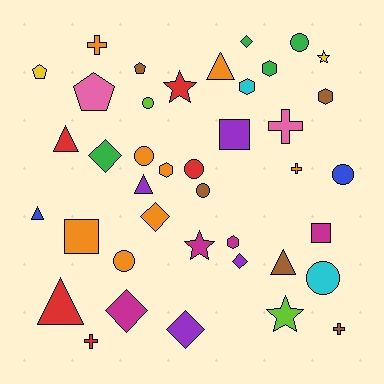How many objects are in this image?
There are 40 objects.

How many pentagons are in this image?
There are 3 pentagons.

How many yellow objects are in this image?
There are 2 yellow objects.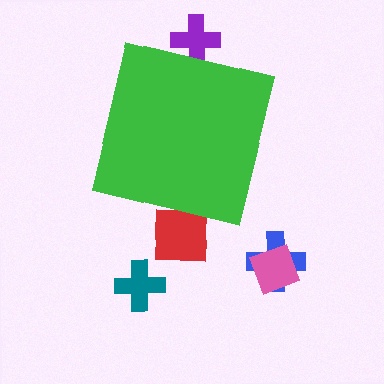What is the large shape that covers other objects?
A green square.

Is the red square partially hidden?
Yes, the red square is partially hidden behind the green square.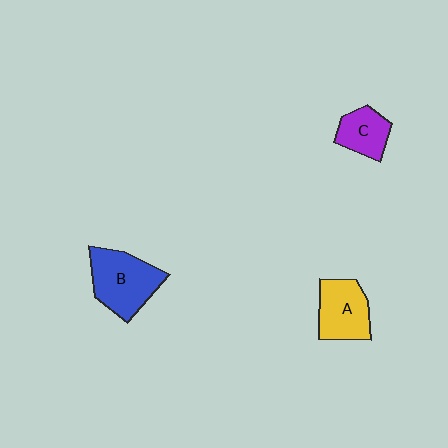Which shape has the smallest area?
Shape C (purple).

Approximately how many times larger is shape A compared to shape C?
Approximately 1.4 times.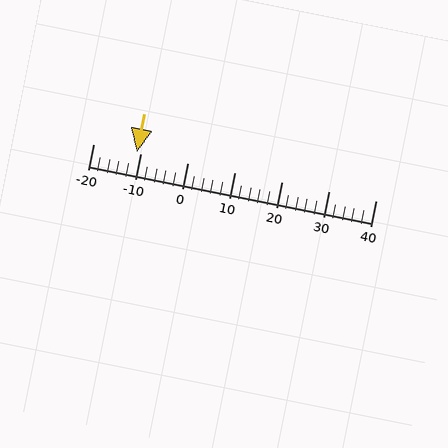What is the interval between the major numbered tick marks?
The major tick marks are spaced 10 units apart.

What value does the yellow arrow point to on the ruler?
The yellow arrow points to approximately -11.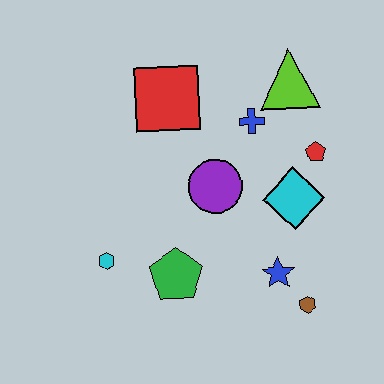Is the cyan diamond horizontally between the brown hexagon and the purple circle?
Yes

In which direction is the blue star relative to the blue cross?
The blue star is below the blue cross.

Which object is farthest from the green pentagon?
The lime triangle is farthest from the green pentagon.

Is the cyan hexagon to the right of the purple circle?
No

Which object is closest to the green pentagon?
The cyan hexagon is closest to the green pentagon.